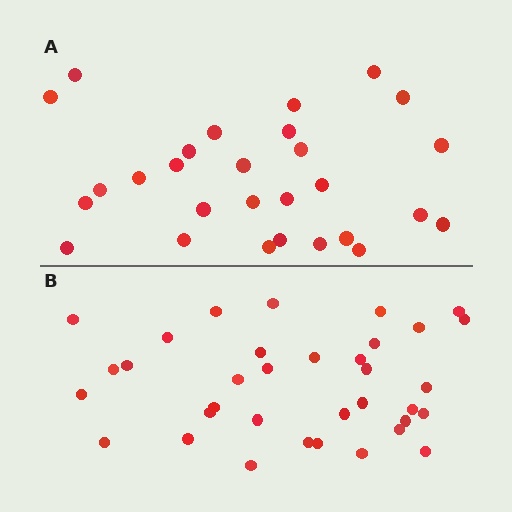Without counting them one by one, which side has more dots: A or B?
Region B (the bottom region) has more dots.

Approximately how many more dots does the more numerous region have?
Region B has roughly 8 or so more dots than region A.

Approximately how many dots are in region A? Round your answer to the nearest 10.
About 30 dots. (The exact count is 28, which rounds to 30.)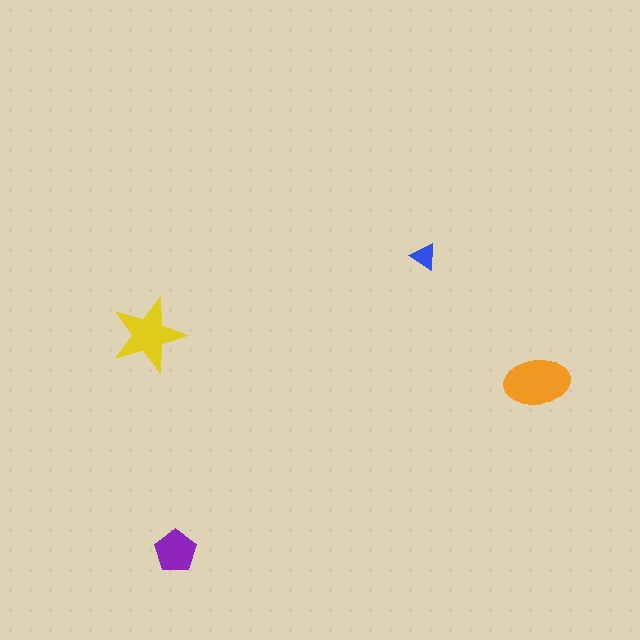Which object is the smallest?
The blue triangle.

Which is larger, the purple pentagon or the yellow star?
The yellow star.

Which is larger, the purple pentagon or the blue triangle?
The purple pentagon.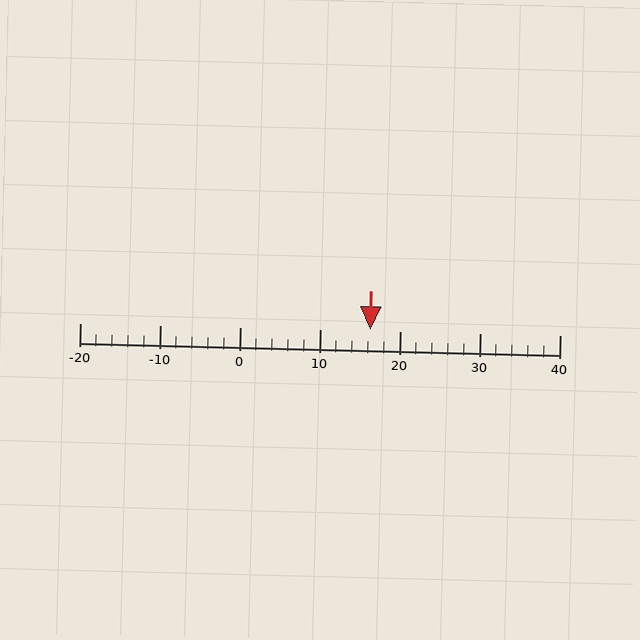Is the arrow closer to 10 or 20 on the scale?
The arrow is closer to 20.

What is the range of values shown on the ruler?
The ruler shows values from -20 to 40.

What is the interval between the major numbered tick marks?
The major tick marks are spaced 10 units apart.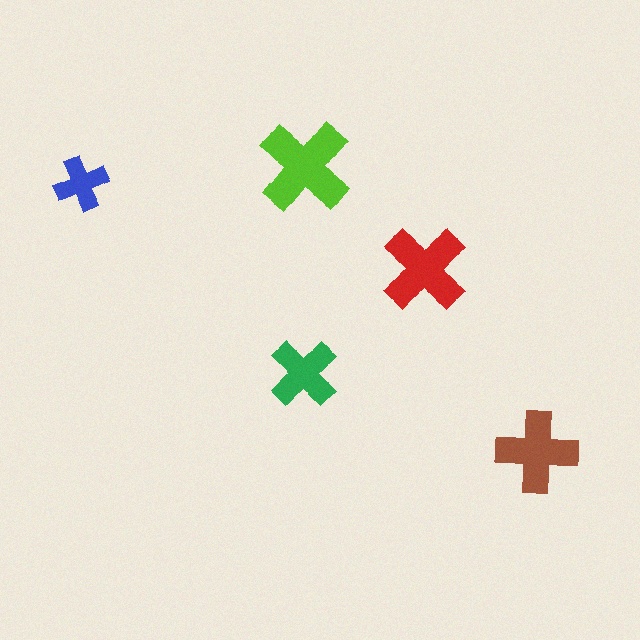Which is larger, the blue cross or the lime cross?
The lime one.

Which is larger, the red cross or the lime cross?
The lime one.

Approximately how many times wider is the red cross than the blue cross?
About 1.5 times wider.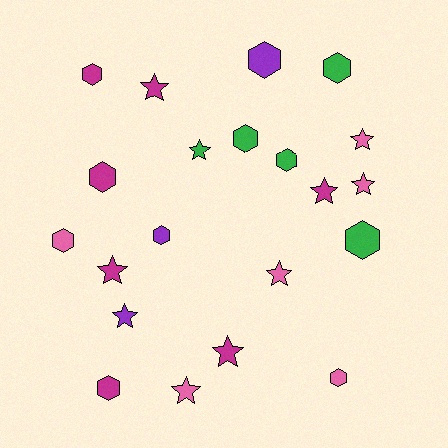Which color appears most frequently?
Magenta, with 7 objects.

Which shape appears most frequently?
Hexagon, with 11 objects.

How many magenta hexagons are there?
There are 3 magenta hexagons.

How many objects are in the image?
There are 21 objects.